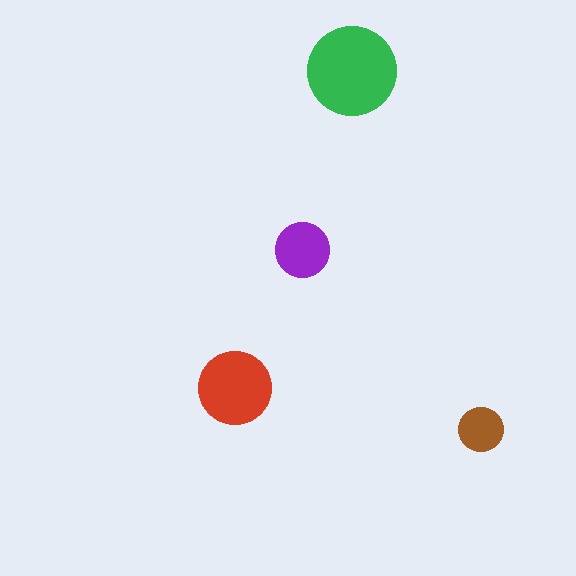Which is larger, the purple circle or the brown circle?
The purple one.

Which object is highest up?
The green circle is topmost.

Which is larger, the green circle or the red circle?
The green one.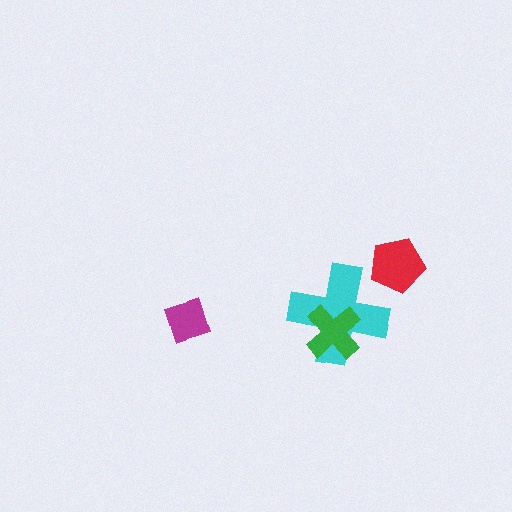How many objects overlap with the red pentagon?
0 objects overlap with the red pentagon.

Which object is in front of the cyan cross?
The green cross is in front of the cyan cross.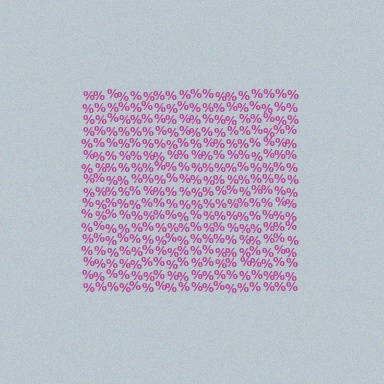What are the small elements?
The small elements are percent signs.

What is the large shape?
The large shape is a square.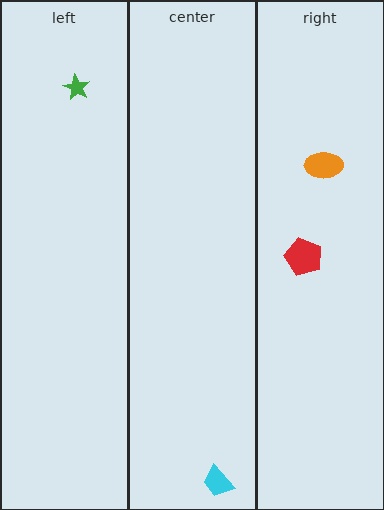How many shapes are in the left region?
1.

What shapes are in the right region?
The orange ellipse, the red pentagon.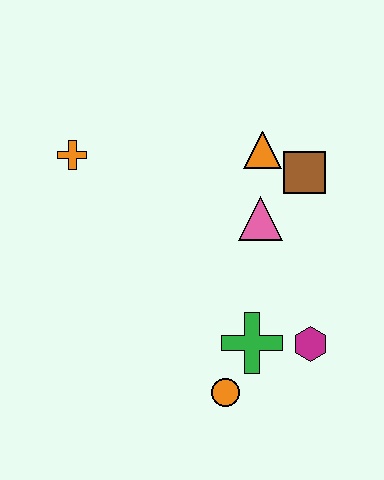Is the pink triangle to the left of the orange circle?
No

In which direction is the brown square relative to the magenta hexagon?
The brown square is above the magenta hexagon.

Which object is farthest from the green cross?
The orange cross is farthest from the green cross.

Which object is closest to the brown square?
The orange triangle is closest to the brown square.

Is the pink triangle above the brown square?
No